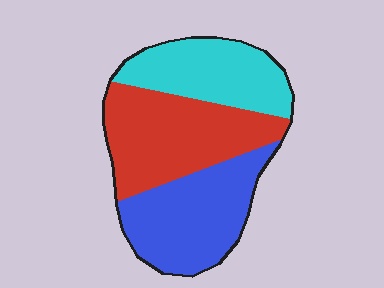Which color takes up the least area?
Cyan, at roughly 30%.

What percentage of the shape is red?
Red takes up about three eighths (3/8) of the shape.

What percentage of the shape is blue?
Blue covers about 35% of the shape.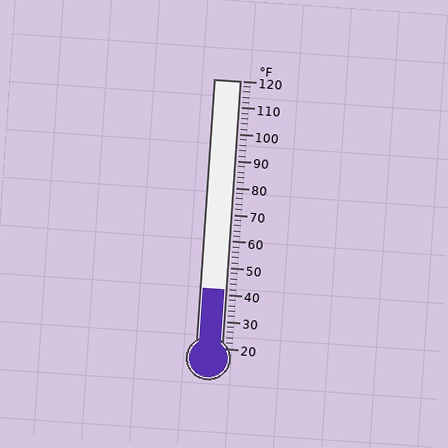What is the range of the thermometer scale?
The thermometer scale ranges from 20°F to 120°F.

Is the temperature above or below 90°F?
The temperature is below 90°F.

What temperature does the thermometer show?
The thermometer shows approximately 42°F.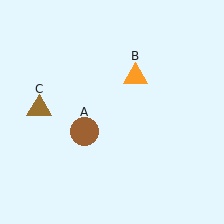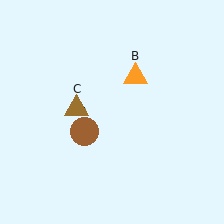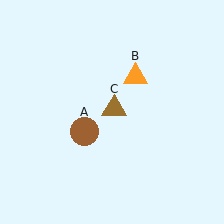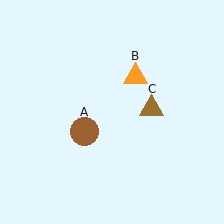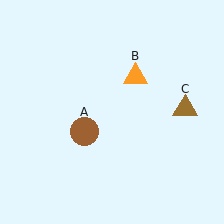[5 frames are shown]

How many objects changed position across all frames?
1 object changed position: brown triangle (object C).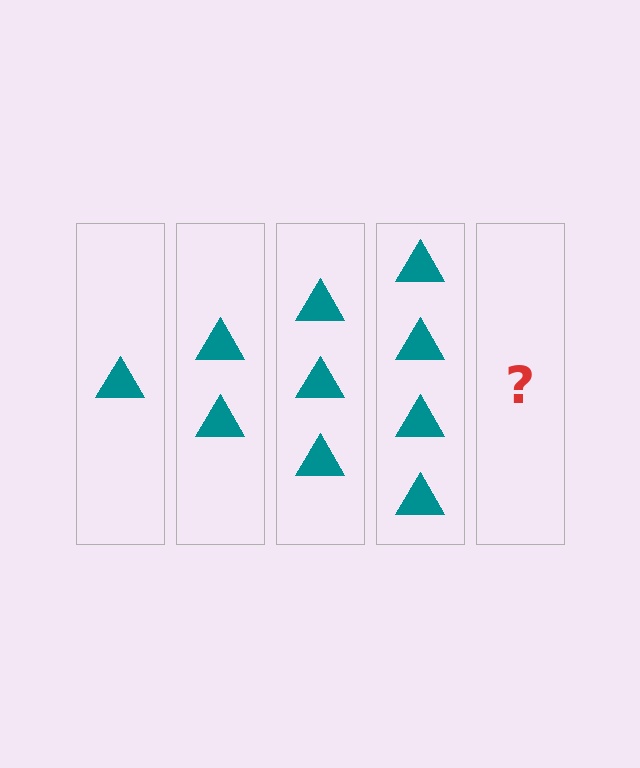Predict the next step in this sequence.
The next step is 5 triangles.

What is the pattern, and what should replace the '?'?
The pattern is that each step adds one more triangle. The '?' should be 5 triangles.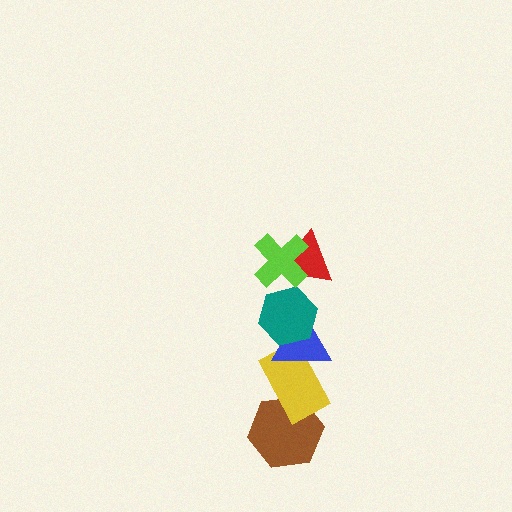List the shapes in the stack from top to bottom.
From top to bottom: the lime cross, the red triangle, the teal hexagon, the blue triangle, the yellow rectangle, the brown hexagon.